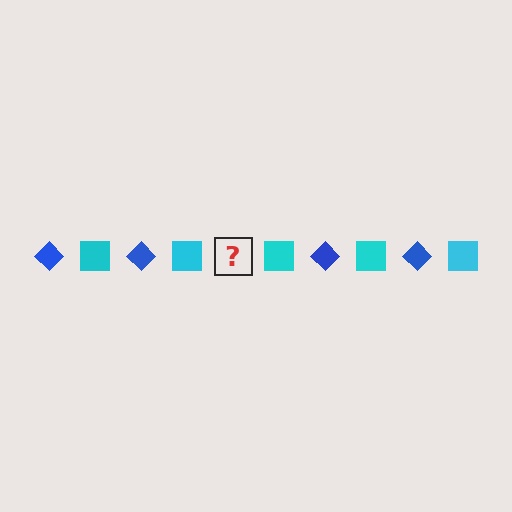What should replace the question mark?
The question mark should be replaced with a blue diamond.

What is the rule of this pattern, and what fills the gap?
The rule is that the pattern alternates between blue diamond and cyan square. The gap should be filled with a blue diamond.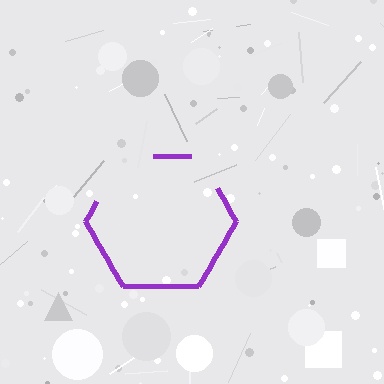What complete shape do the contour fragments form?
The contour fragments form a hexagon.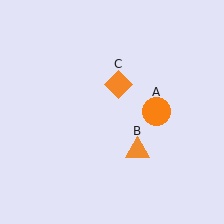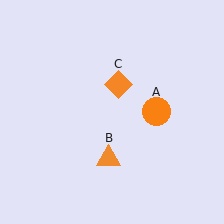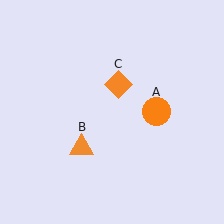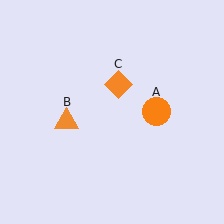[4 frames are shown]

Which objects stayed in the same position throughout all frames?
Orange circle (object A) and orange diamond (object C) remained stationary.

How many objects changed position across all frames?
1 object changed position: orange triangle (object B).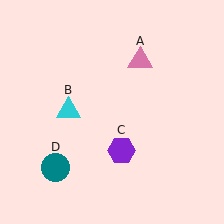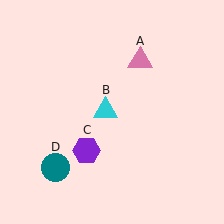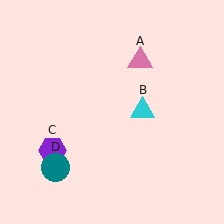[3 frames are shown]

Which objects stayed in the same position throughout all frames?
Pink triangle (object A) and teal circle (object D) remained stationary.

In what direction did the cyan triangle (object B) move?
The cyan triangle (object B) moved right.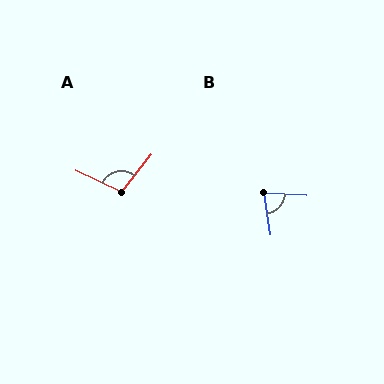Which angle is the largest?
A, at approximately 103 degrees.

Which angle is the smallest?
B, at approximately 79 degrees.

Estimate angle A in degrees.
Approximately 103 degrees.